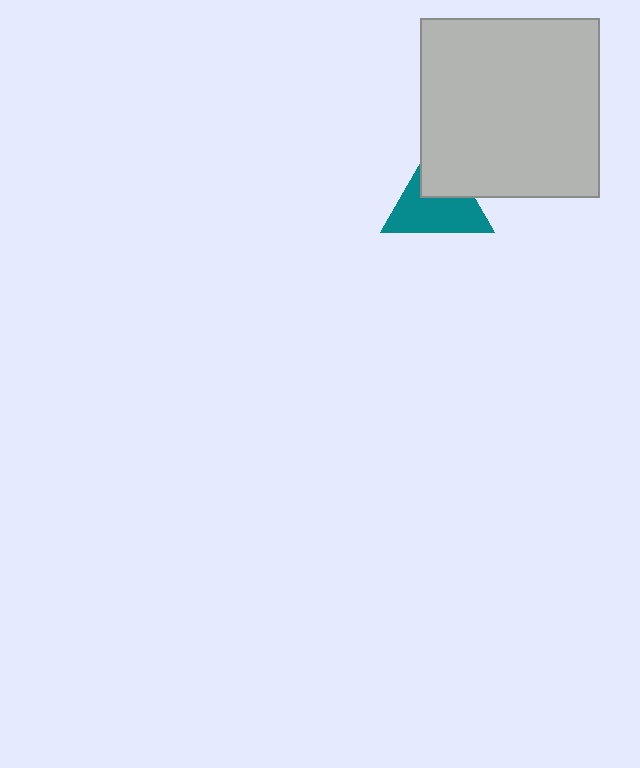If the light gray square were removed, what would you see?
You would see the complete teal triangle.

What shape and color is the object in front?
The object in front is a light gray square.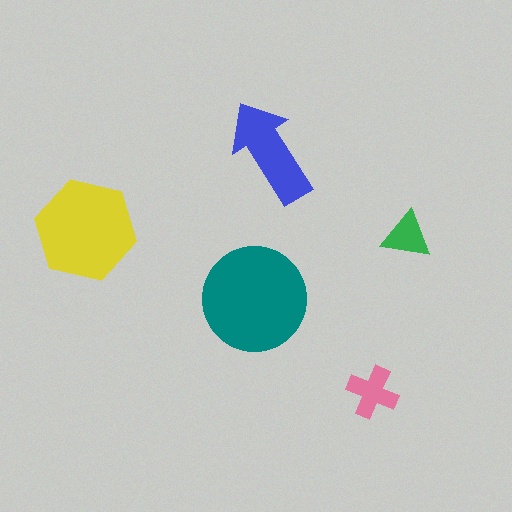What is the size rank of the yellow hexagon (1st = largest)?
2nd.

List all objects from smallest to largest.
The green triangle, the pink cross, the blue arrow, the yellow hexagon, the teal circle.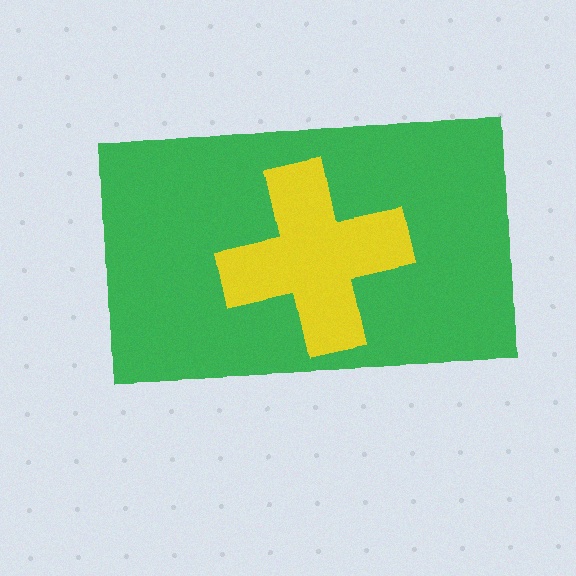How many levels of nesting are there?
2.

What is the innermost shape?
The yellow cross.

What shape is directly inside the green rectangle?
The yellow cross.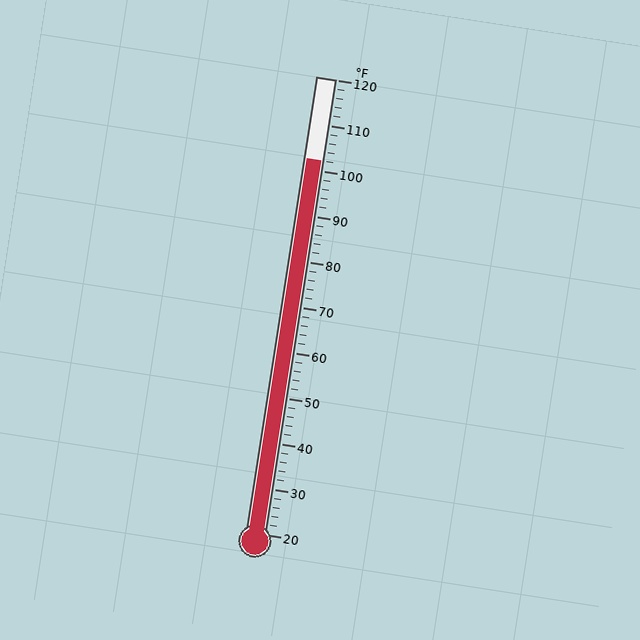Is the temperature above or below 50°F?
The temperature is above 50°F.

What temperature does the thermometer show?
The thermometer shows approximately 102°F.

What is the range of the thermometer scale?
The thermometer scale ranges from 20°F to 120°F.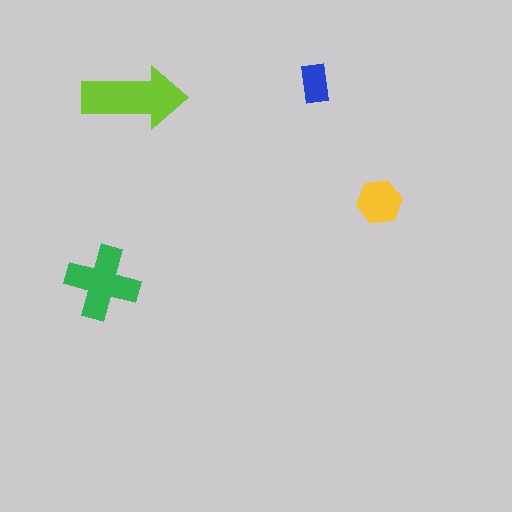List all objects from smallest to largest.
The blue rectangle, the yellow hexagon, the green cross, the lime arrow.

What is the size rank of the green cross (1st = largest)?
2nd.